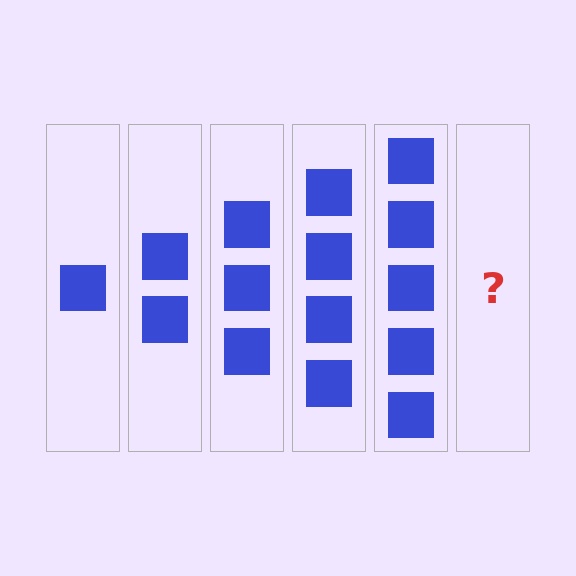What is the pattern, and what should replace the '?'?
The pattern is that each step adds one more square. The '?' should be 6 squares.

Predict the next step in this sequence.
The next step is 6 squares.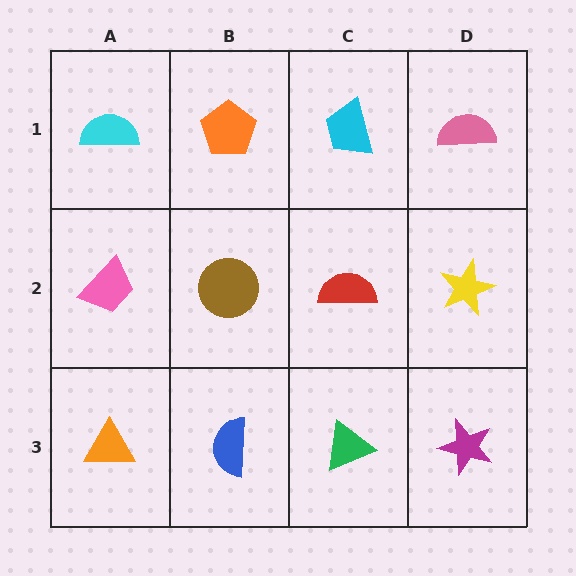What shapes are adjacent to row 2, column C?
A cyan trapezoid (row 1, column C), a green triangle (row 3, column C), a brown circle (row 2, column B), a yellow star (row 2, column D).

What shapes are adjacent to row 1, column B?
A brown circle (row 2, column B), a cyan semicircle (row 1, column A), a cyan trapezoid (row 1, column C).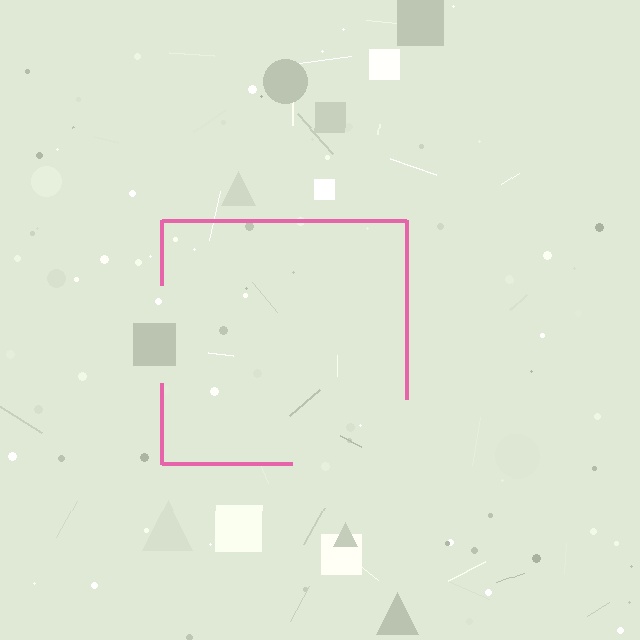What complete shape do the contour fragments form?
The contour fragments form a square.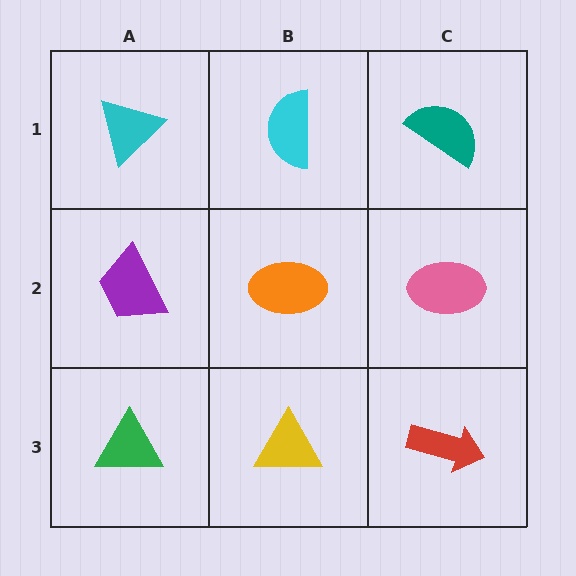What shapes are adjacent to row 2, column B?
A cyan semicircle (row 1, column B), a yellow triangle (row 3, column B), a purple trapezoid (row 2, column A), a pink ellipse (row 2, column C).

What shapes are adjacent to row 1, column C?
A pink ellipse (row 2, column C), a cyan semicircle (row 1, column B).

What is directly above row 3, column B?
An orange ellipse.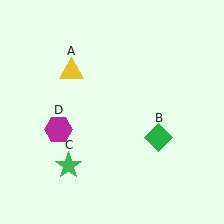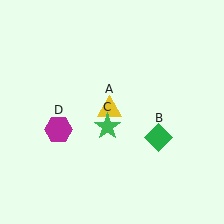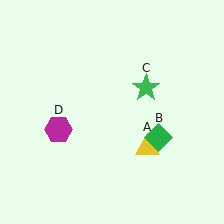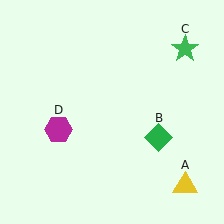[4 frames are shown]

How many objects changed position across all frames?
2 objects changed position: yellow triangle (object A), green star (object C).